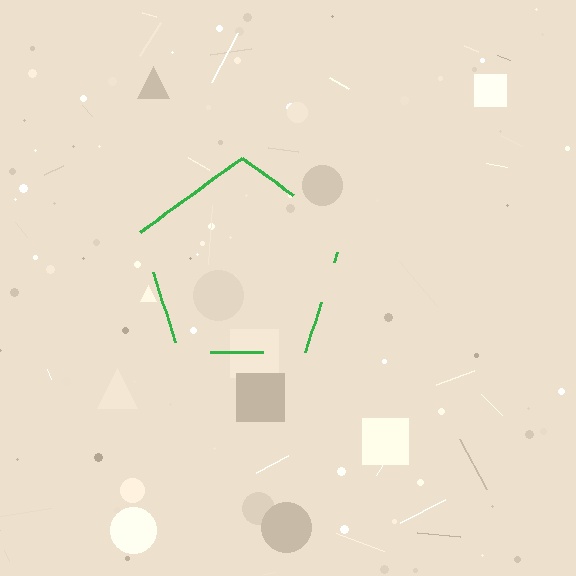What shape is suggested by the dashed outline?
The dashed outline suggests a pentagon.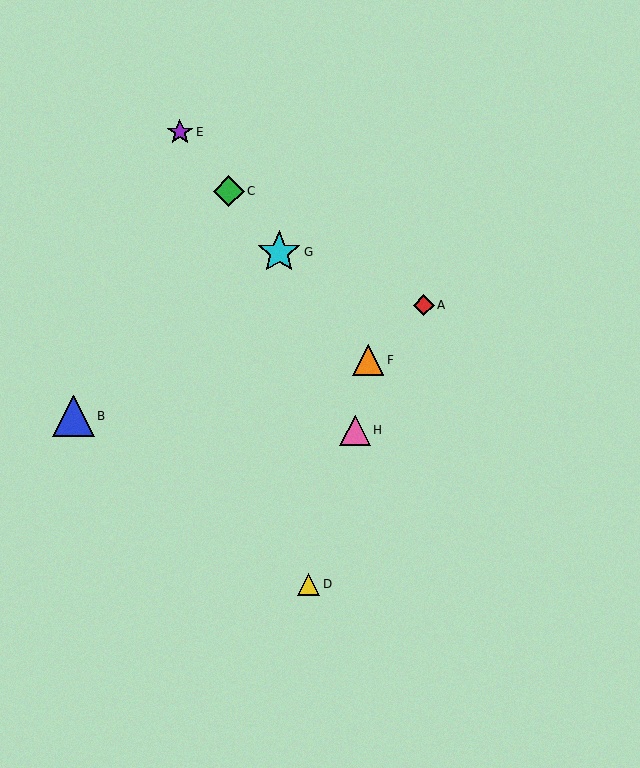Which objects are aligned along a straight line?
Objects C, E, F, G are aligned along a straight line.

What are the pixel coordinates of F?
Object F is at (368, 360).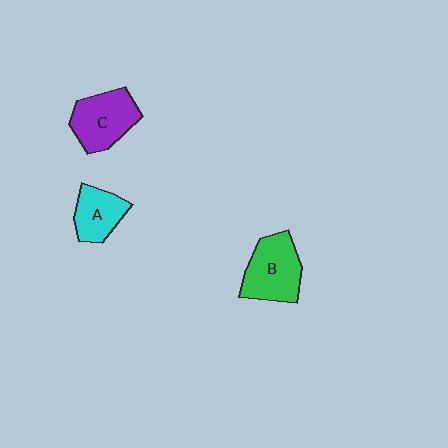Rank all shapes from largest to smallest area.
From largest to smallest: B (green), C (purple), A (cyan).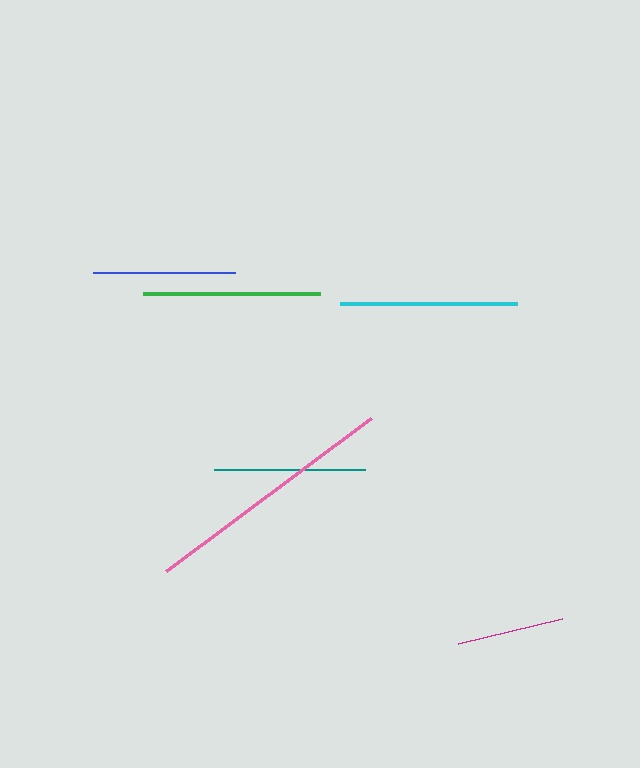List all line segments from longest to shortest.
From longest to shortest: pink, green, cyan, teal, blue, magenta.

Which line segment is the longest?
The pink line is the longest at approximately 256 pixels.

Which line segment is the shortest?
The magenta line is the shortest at approximately 107 pixels.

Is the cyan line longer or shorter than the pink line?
The pink line is longer than the cyan line.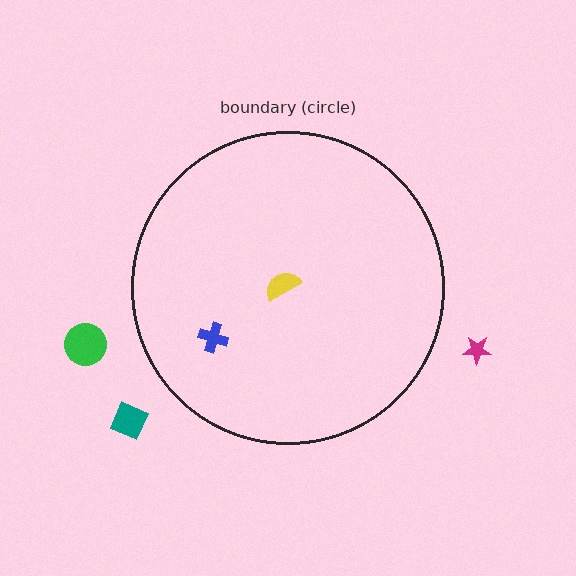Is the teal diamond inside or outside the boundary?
Outside.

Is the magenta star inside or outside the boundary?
Outside.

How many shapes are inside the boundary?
2 inside, 3 outside.